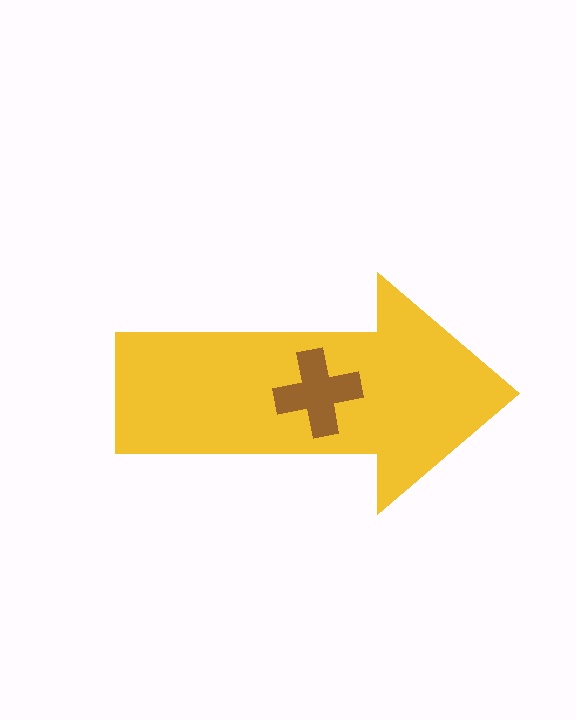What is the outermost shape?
The yellow arrow.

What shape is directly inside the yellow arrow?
The brown cross.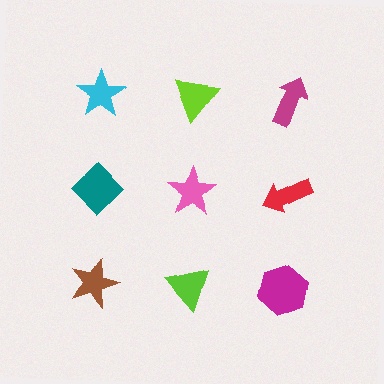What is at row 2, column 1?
A teal diamond.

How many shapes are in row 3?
3 shapes.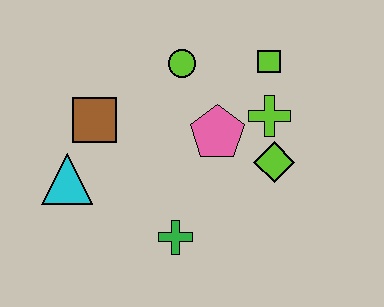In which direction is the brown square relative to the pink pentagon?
The brown square is to the left of the pink pentagon.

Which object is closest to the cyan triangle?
The brown square is closest to the cyan triangle.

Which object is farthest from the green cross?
The lime square is farthest from the green cross.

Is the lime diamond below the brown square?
Yes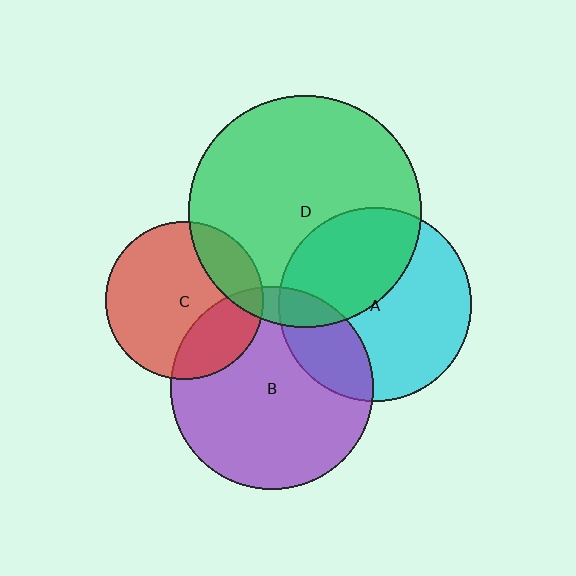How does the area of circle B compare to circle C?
Approximately 1.7 times.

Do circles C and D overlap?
Yes.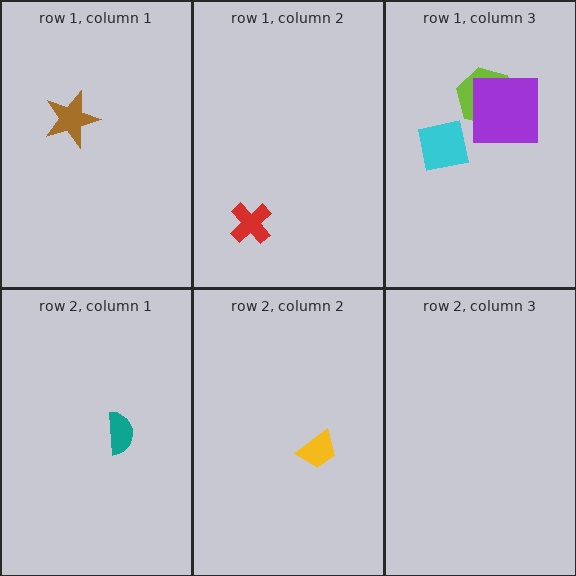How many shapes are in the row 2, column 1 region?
1.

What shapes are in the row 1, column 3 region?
The lime hexagon, the cyan square, the purple square.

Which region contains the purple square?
The row 1, column 3 region.